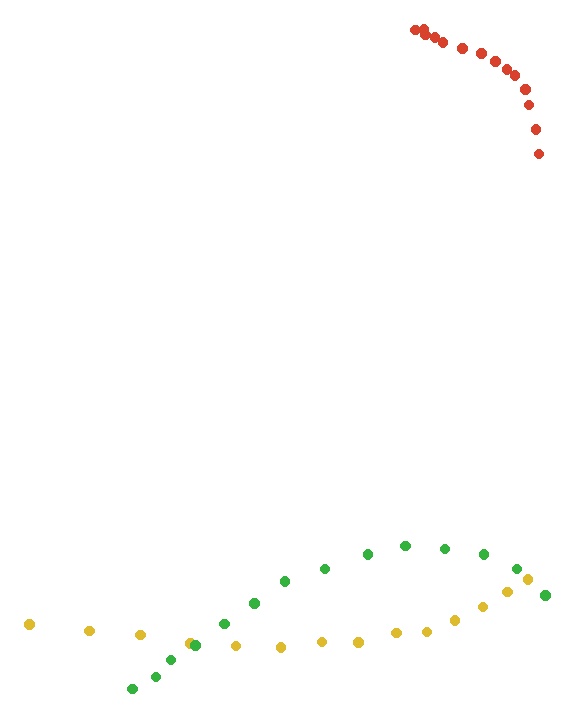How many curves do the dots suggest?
There are 3 distinct paths.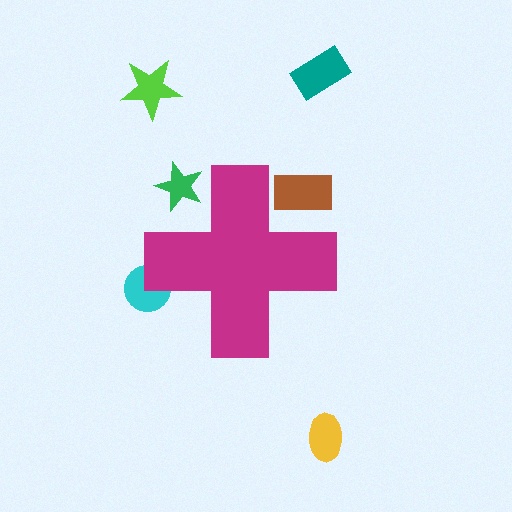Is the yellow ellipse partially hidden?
No, the yellow ellipse is fully visible.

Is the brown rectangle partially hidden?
Yes, the brown rectangle is partially hidden behind the magenta cross.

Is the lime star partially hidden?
No, the lime star is fully visible.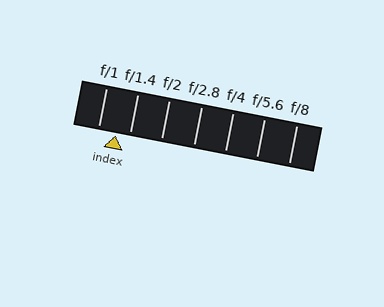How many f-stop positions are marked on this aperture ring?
There are 7 f-stop positions marked.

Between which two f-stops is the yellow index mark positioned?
The index mark is between f/1 and f/1.4.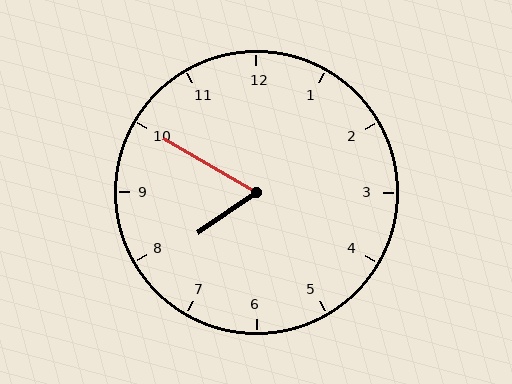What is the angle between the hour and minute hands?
Approximately 65 degrees.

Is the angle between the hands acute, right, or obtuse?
It is acute.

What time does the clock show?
7:50.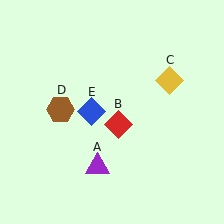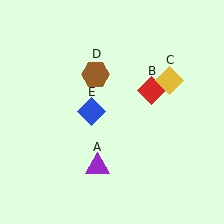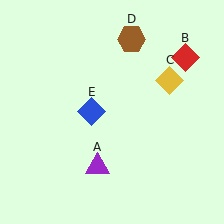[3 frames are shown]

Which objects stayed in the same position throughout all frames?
Purple triangle (object A) and yellow diamond (object C) and blue diamond (object E) remained stationary.